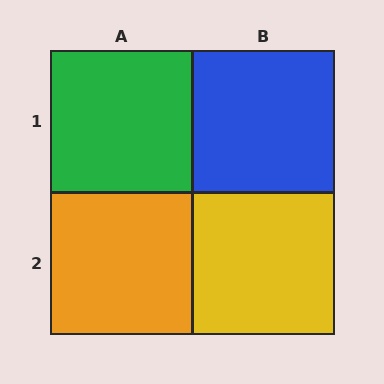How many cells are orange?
1 cell is orange.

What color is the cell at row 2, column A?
Orange.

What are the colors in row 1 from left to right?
Green, blue.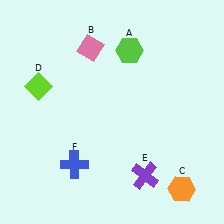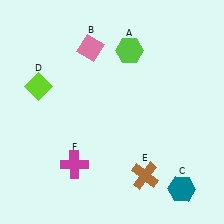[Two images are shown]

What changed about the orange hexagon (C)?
In Image 1, C is orange. In Image 2, it changed to teal.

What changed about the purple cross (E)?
In Image 1, E is purple. In Image 2, it changed to brown.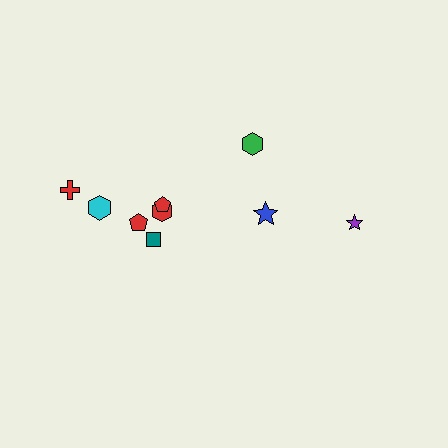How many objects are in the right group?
There are 3 objects.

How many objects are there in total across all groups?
There are 9 objects.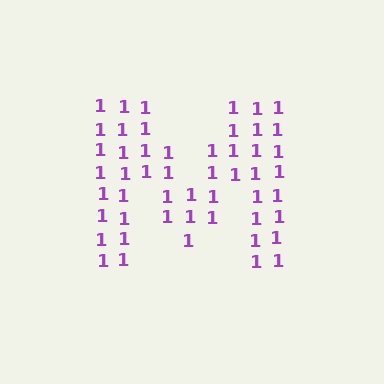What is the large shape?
The large shape is the letter M.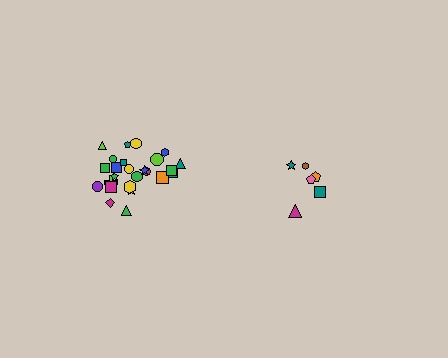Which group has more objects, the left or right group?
The left group.